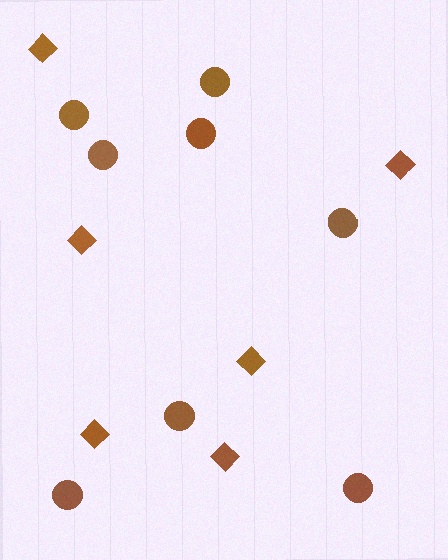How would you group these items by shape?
There are 2 groups: one group of circles (8) and one group of diamonds (6).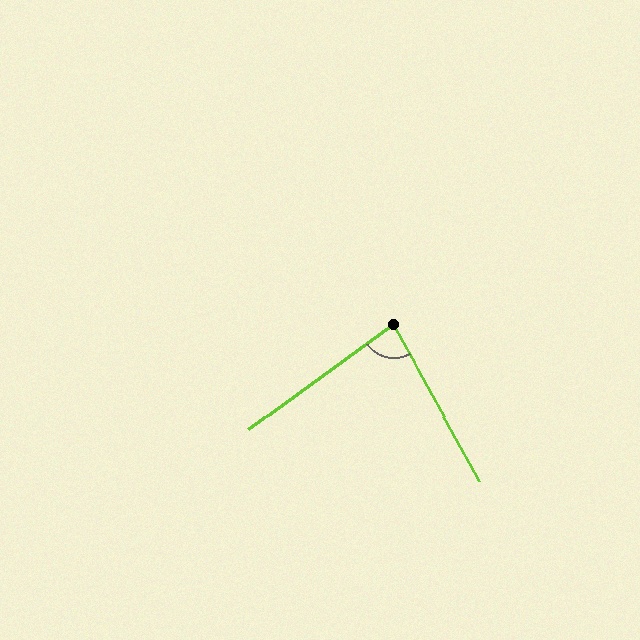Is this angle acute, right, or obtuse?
It is acute.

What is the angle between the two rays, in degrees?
Approximately 83 degrees.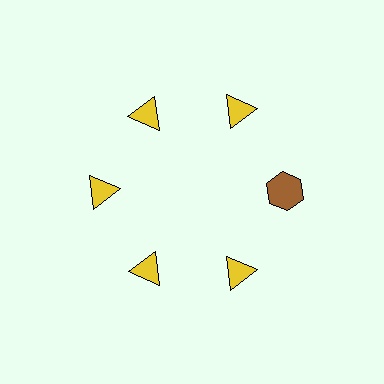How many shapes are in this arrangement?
There are 6 shapes arranged in a ring pattern.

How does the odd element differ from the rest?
It differs in both color (brown instead of yellow) and shape (hexagon instead of triangle).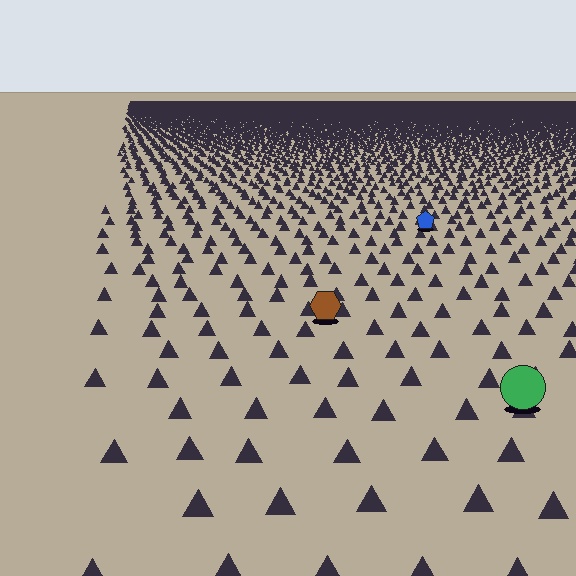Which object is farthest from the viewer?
The blue pentagon is farthest from the viewer. It appears smaller and the ground texture around it is denser.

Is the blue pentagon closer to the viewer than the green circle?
No. The green circle is closer — you can tell from the texture gradient: the ground texture is coarser near it.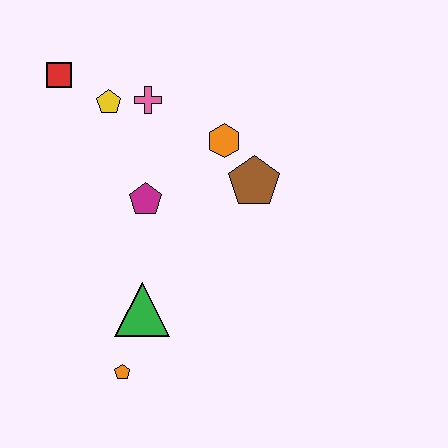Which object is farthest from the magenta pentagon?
The orange pentagon is farthest from the magenta pentagon.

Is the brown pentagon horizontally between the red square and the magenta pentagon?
No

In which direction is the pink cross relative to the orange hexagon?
The pink cross is to the left of the orange hexagon.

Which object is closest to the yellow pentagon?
The pink cross is closest to the yellow pentagon.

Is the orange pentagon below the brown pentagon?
Yes